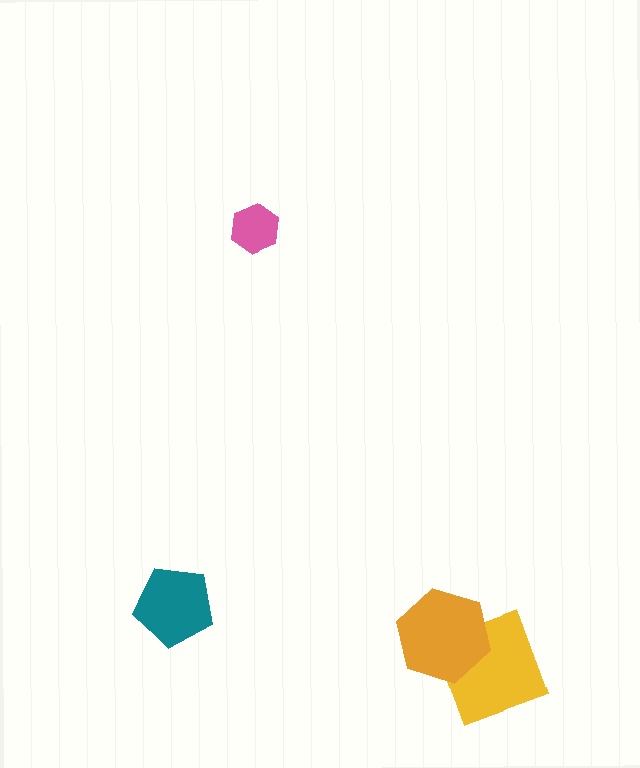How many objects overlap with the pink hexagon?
0 objects overlap with the pink hexagon.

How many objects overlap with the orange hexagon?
1 object overlaps with the orange hexagon.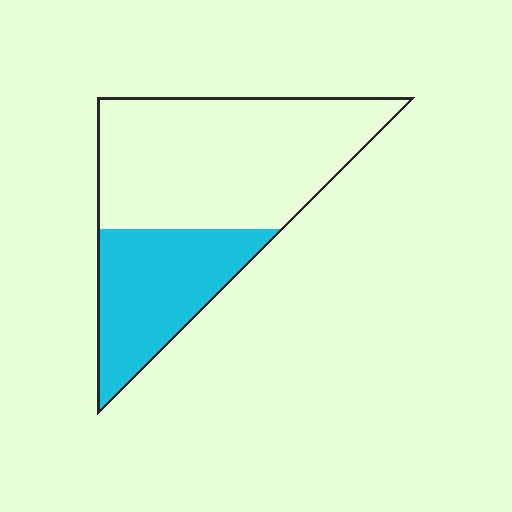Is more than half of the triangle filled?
No.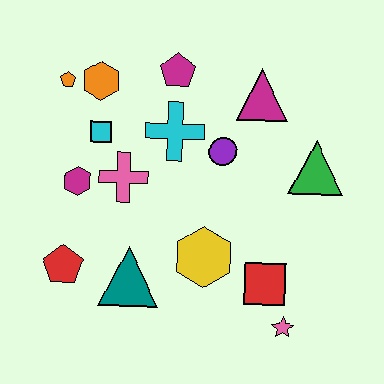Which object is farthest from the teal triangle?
The magenta triangle is farthest from the teal triangle.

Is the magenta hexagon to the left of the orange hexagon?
Yes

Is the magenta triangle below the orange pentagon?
Yes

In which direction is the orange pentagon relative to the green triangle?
The orange pentagon is to the left of the green triangle.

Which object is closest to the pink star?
The red square is closest to the pink star.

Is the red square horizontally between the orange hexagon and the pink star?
Yes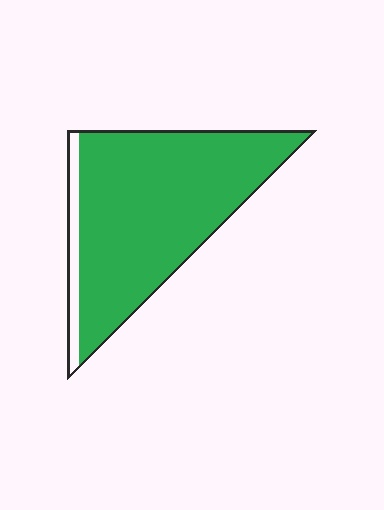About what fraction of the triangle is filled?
About nine tenths (9/10).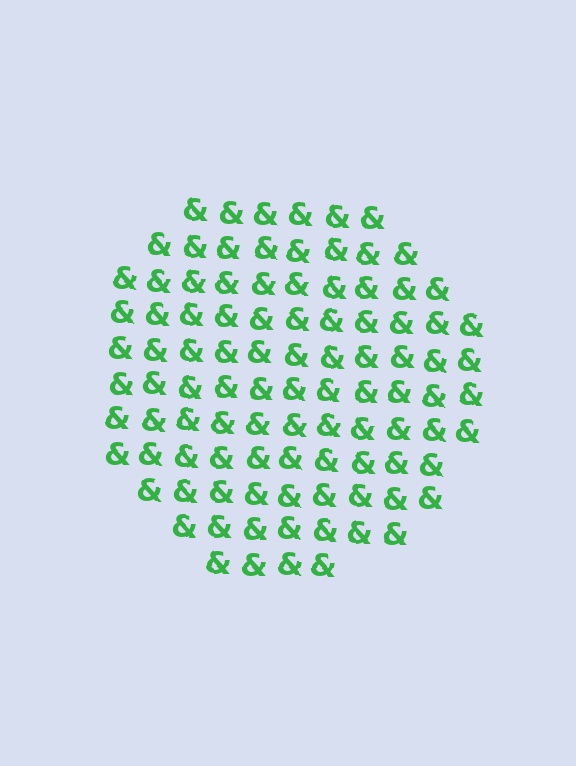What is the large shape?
The large shape is a circle.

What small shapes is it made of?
It is made of small ampersands.